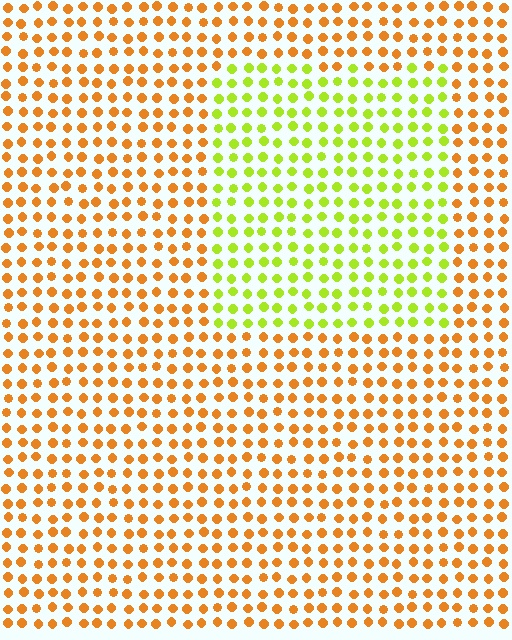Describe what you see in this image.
The image is filled with small orange elements in a uniform arrangement. A rectangle-shaped region is visible where the elements are tinted to a slightly different hue, forming a subtle color boundary.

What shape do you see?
I see a rectangle.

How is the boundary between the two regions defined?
The boundary is defined purely by a slight shift in hue (about 52 degrees). Spacing, size, and orientation are identical on both sides.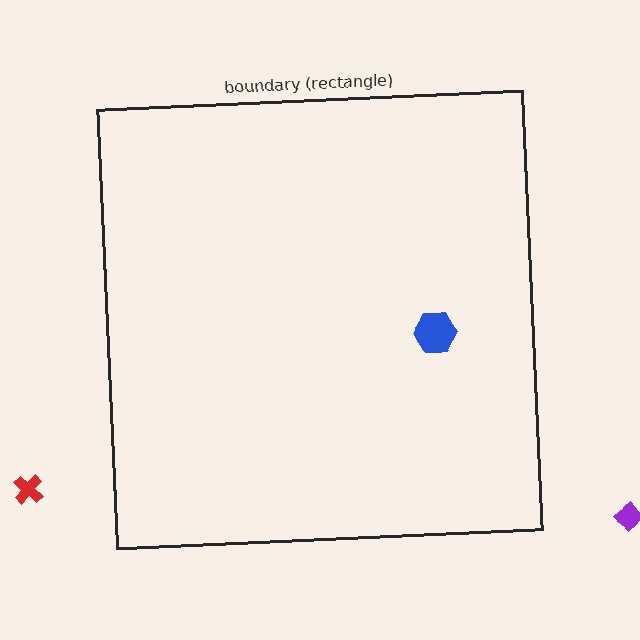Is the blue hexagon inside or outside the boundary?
Inside.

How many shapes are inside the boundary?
1 inside, 2 outside.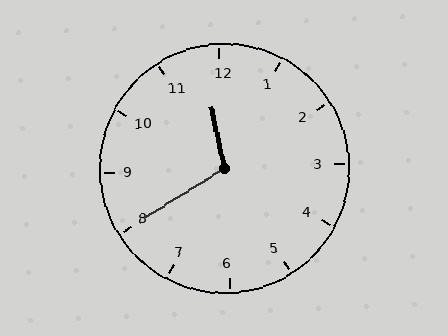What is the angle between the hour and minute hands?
Approximately 110 degrees.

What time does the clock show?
11:40.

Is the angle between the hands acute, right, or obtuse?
It is obtuse.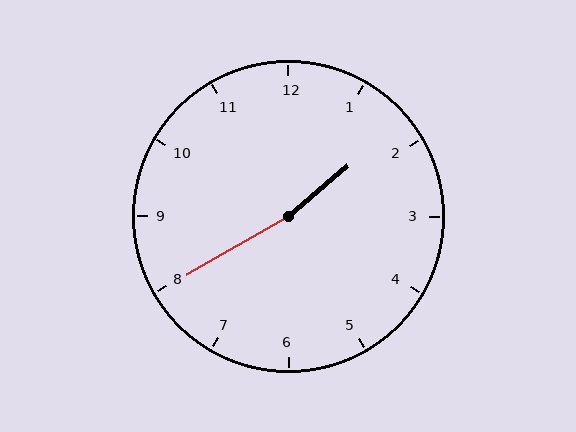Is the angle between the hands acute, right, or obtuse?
It is obtuse.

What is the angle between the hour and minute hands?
Approximately 170 degrees.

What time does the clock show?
1:40.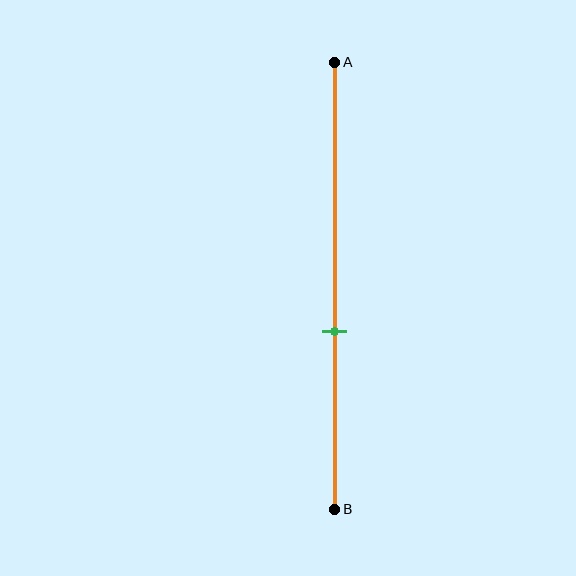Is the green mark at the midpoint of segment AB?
No, the mark is at about 60% from A, not at the 50% midpoint.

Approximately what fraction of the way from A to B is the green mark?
The green mark is approximately 60% of the way from A to B.